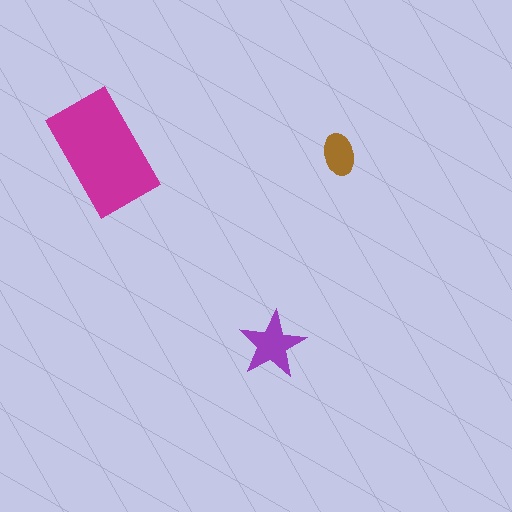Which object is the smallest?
The brown ellipse.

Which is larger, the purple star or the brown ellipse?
The purple star.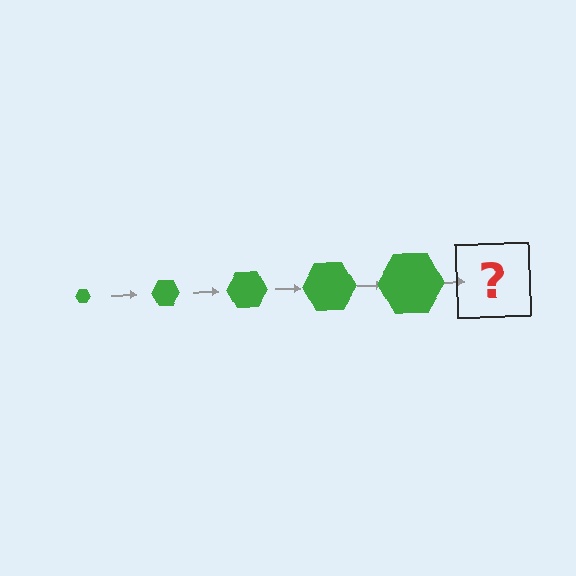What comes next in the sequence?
The next element should be a green hexagon, larger than the previous one.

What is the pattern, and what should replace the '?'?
The pattern is that the hexagon gets progressively larger each step. The '?' should be a green hexagon, larger than the previous one.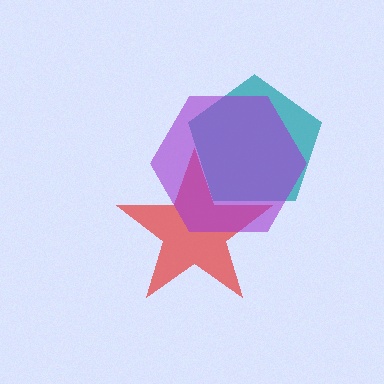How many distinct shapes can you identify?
There are 3 distinct shapes: a teal pentagon, a red star, a purple hexagon.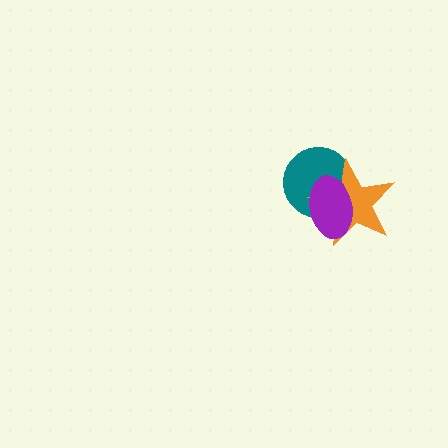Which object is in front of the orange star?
The purple ellipse is in front of the orange star.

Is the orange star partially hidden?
Yes, it is partially covered by another shape.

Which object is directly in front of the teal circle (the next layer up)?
The orange star is directly in front of the teal circle.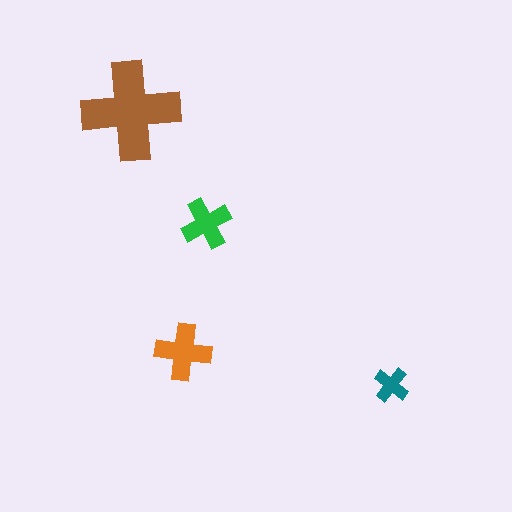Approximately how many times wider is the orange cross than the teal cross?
About 1.5 times wider.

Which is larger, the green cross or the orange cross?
The orange one.